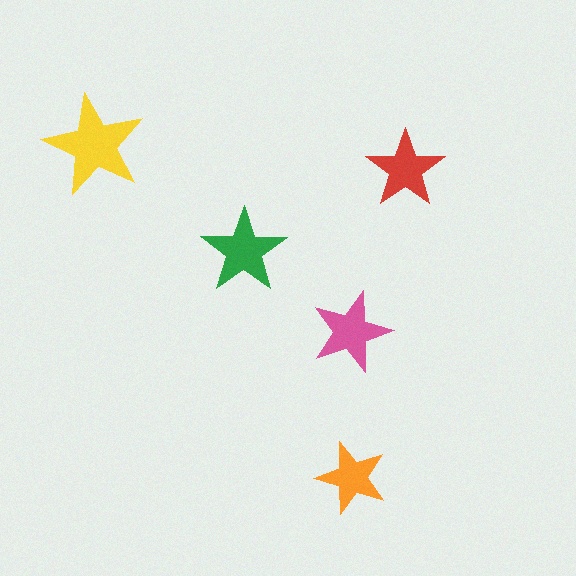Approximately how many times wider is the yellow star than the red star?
About 1.5 times wider.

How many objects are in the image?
There are 5 objects in the image.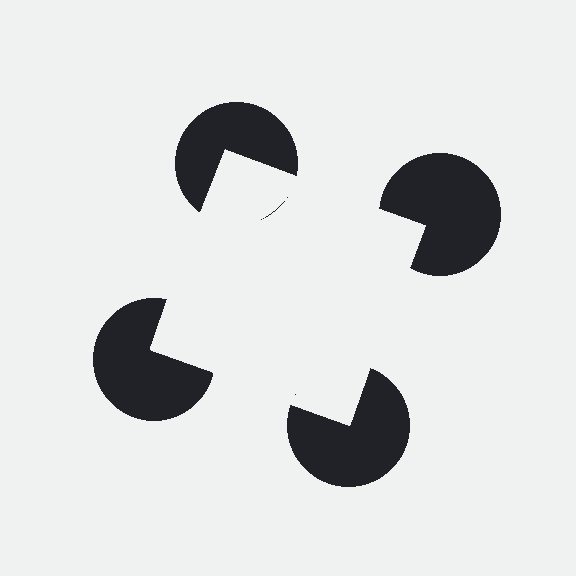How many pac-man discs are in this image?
There are 4 — one at each vertex of the illusory square.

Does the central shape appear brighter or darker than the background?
It typically appears slightly brighter than the background, even though no actual brightness change is drawn.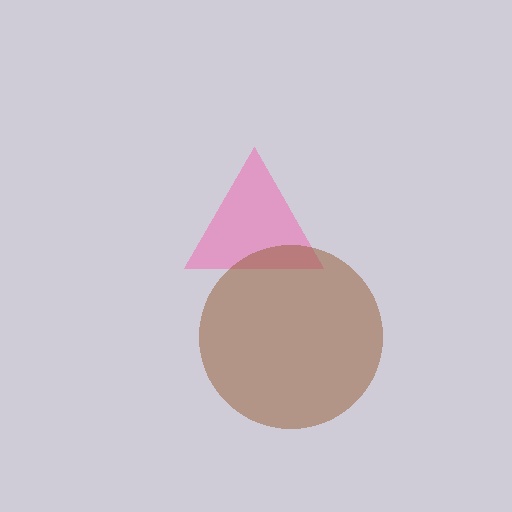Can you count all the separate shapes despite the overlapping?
Yes, there are 2 separate shapes.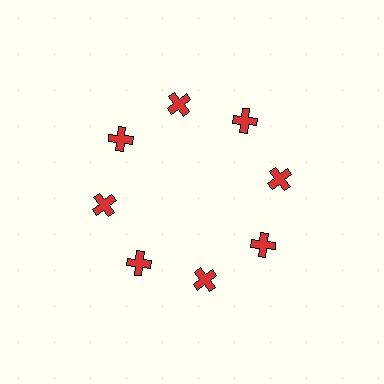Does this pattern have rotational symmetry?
Yes, this pattern has 8-fold rotational symmetry. It looks the same after rotating 45 degrees around the center.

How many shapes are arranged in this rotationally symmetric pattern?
There are 8 shapes, arranged in 8 groups of 1.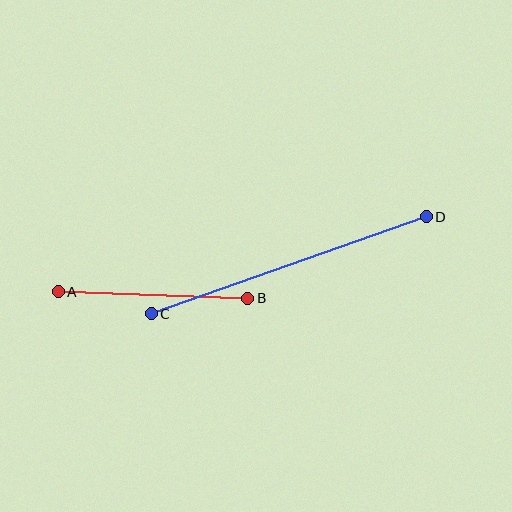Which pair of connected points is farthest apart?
Points C and D are farthest apart.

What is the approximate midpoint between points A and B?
The midpoint is at approximately (153, 295) pixels.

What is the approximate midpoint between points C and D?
The midpoint is at approximately (289, 265) pixels.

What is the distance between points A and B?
The distance is approximately 190 pixels.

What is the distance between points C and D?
The distance is approximately 292 pixels.